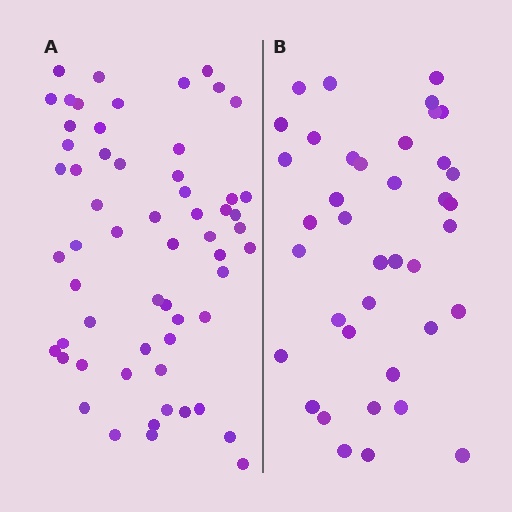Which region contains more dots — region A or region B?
Region A (the left region) has more dots.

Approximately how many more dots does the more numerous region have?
Region A has approximately 20 more dots than region B.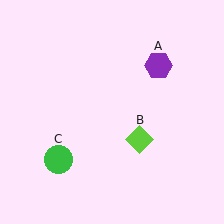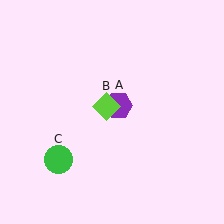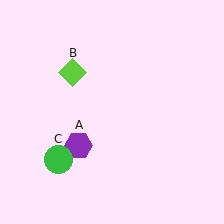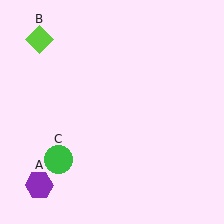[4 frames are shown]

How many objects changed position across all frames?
2 objects changed position: purple hexagon (object A), lime diamond (object B).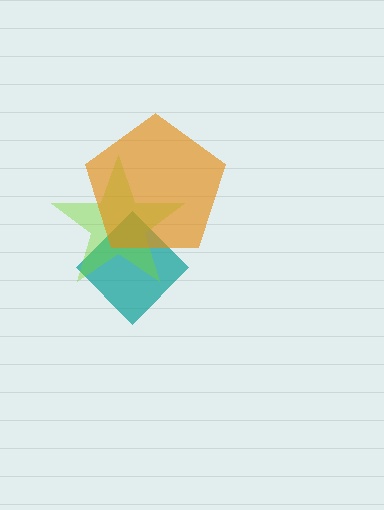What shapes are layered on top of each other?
The layered shapes are: a teal diamond, a lime star, an orange pentagon.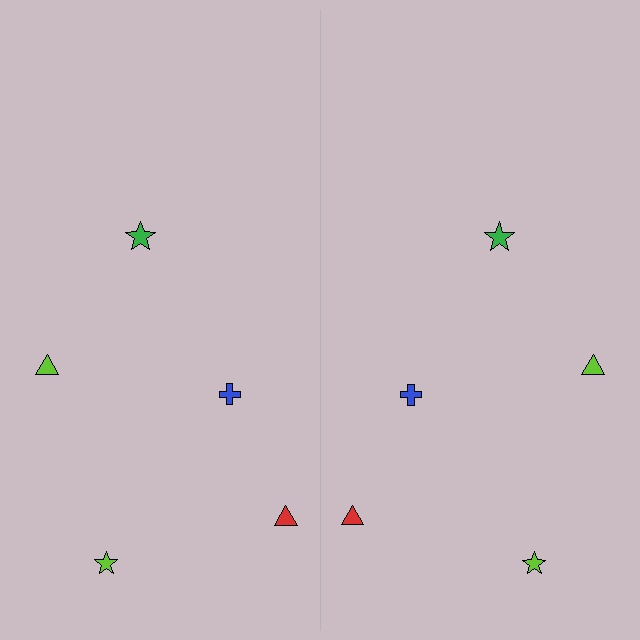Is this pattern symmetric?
Yes, this pattern has bilateral (reflection) symmetry.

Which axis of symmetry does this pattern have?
The pattern has a vertical axis of symmetry running through the center of the image.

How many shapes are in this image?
There are 10 shapes in this image.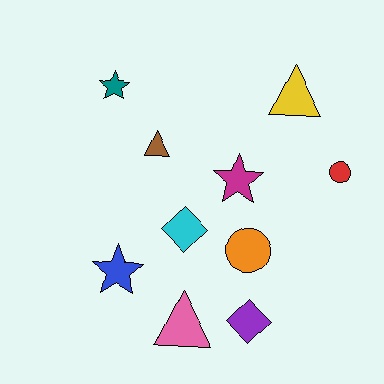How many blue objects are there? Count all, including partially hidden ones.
There is 1 blue object.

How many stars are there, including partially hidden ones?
There are 3 stars.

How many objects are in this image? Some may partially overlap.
There are 10 objects.